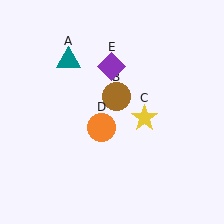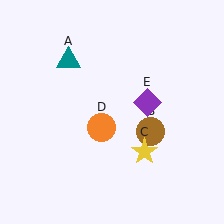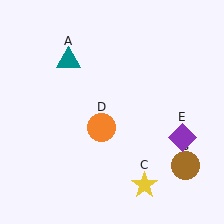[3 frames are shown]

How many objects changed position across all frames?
3 objects changed position: brown circle (object B), yellow star (object C), purple diamond (object E).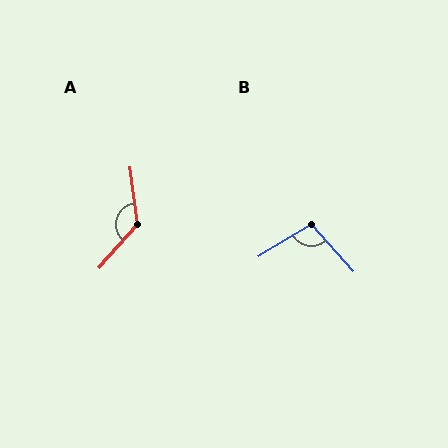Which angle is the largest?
A, at approximately 131 degrees.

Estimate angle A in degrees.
Approximately 131 degrees.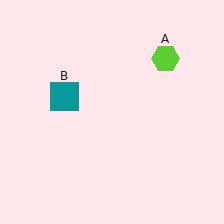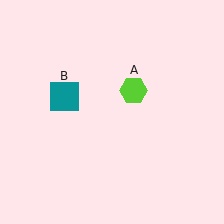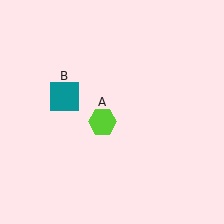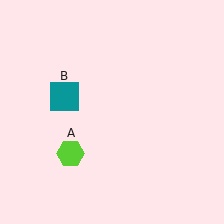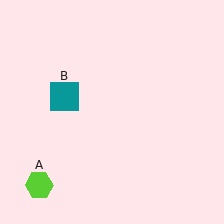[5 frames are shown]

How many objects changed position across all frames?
1 object changed position: lime hexagon (object A).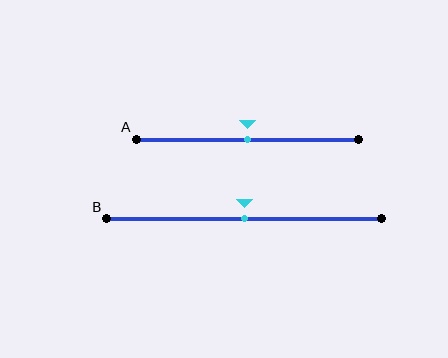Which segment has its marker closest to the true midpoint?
Segment A has its marker closest to the true midpoint.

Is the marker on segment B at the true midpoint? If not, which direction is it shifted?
Yes, the marker on segment B is at the true midpoint.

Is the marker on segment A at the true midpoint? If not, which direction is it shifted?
Yes, the marker on segment A is at the true midpoint.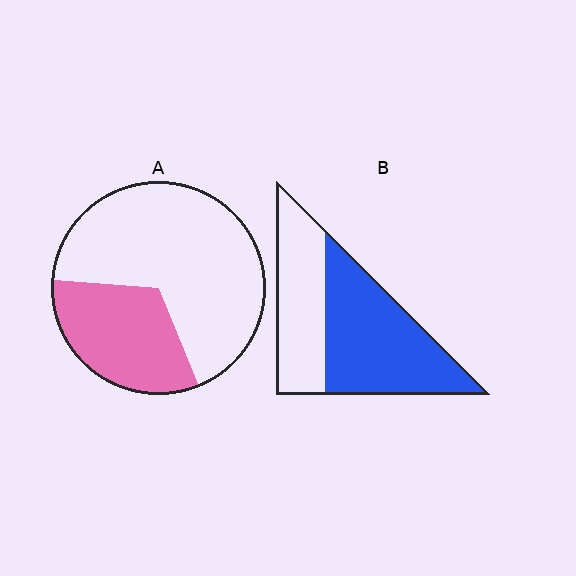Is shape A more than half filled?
No.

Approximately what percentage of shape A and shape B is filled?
A is approximately 30% and B is approximately 60%.